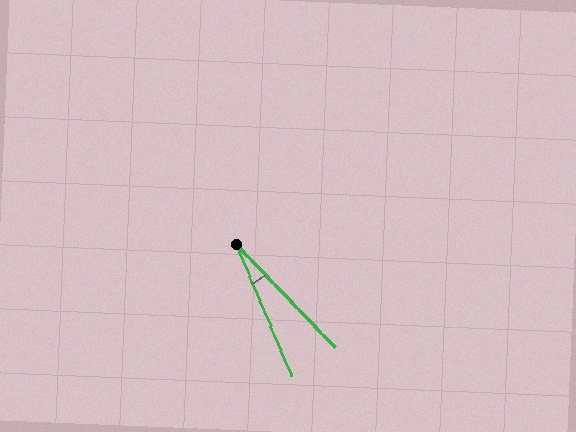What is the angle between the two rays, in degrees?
Approximately 21 degrees.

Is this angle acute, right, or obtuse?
It is acute.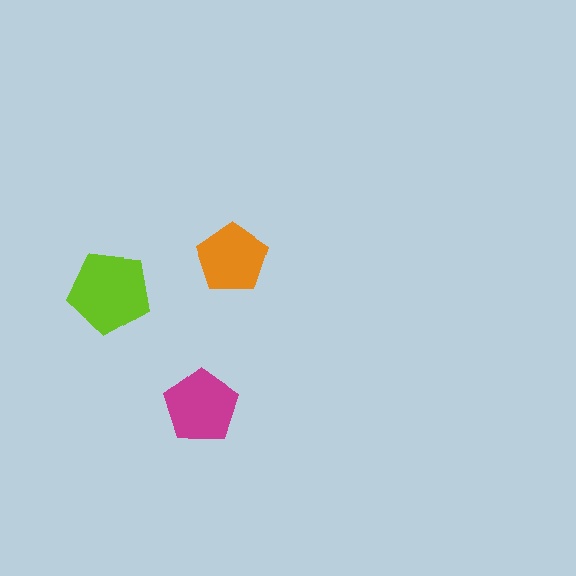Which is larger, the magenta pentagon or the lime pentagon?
The lime one.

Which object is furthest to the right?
The orange pentagon is rightmost.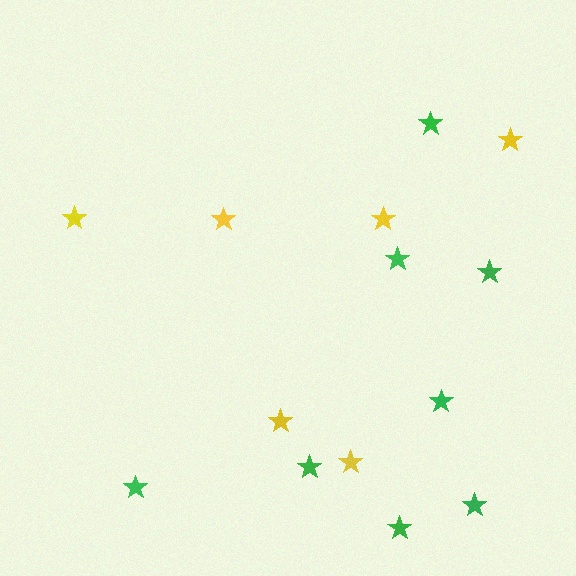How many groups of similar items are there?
There are 2 groups: one group of yellow stars (6) and one group of green stars (8).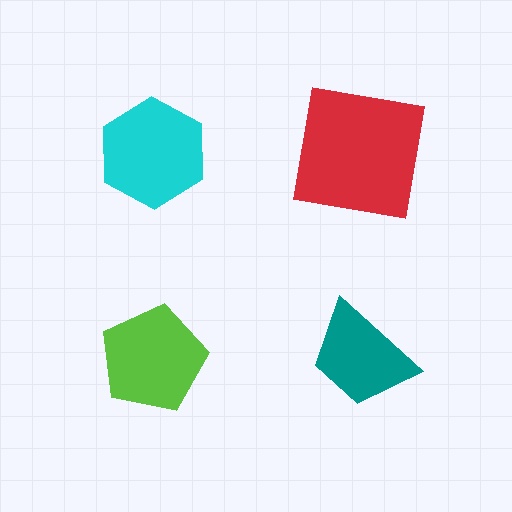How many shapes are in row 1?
2 shapes.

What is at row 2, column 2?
A teal trapezoid.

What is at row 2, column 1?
A lime pentagon.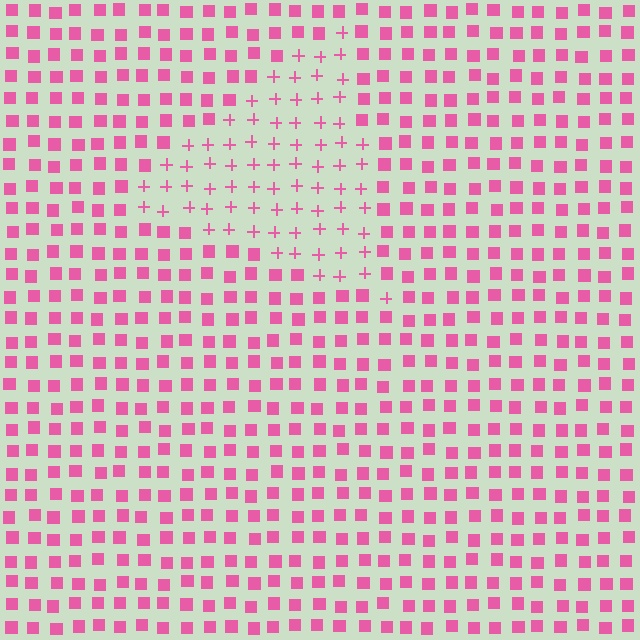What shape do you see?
I see a triangle.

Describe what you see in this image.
The image is filled with small pink elements arranged in a uniform grid. A triangle-shaped region contains plus signs, while the surrounding area contains squares. The boundary is defined purely by the change in element shape.